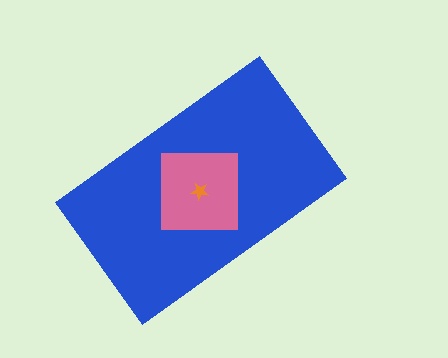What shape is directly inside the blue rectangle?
The pink square.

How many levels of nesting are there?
3.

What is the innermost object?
The orange star.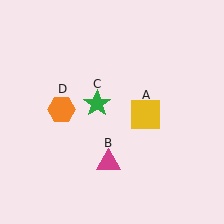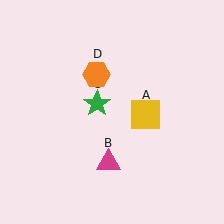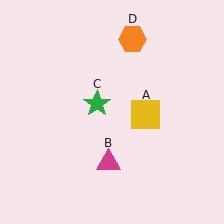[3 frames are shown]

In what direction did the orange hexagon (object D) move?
The orange hexagon (object D) moved up and to the right.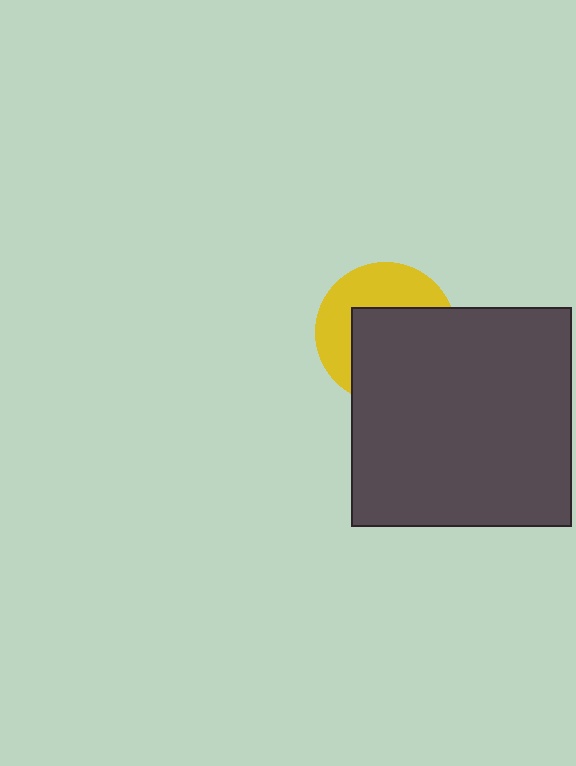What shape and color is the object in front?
The object in front is a dark gray square.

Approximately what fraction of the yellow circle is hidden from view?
Roughly 56% of the yellow circle is hidden behind the dark gray square.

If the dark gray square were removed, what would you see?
You would see the complete yellow circle.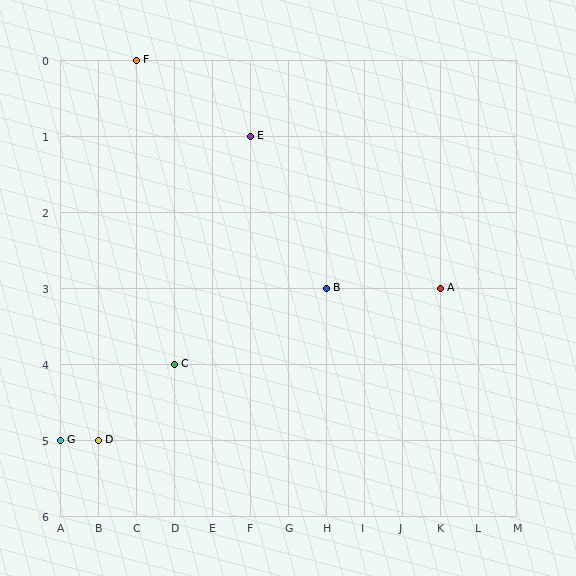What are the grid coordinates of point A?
Point A is at grid coordinates (K, 3).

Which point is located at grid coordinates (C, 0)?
Point F is at (C, 0).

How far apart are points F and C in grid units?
Points F and C are 1 column and 4 rows apart (about 4.1 grid units diagonally).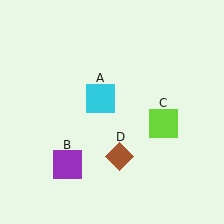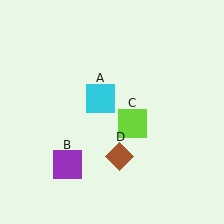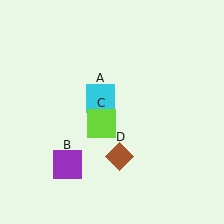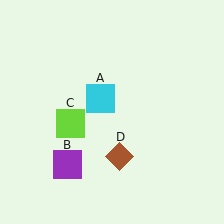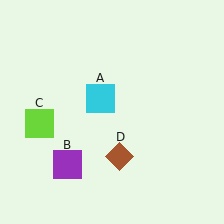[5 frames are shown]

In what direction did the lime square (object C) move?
The lime square (object C) moved left.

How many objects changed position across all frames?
1 object changed position: lime square (object C).